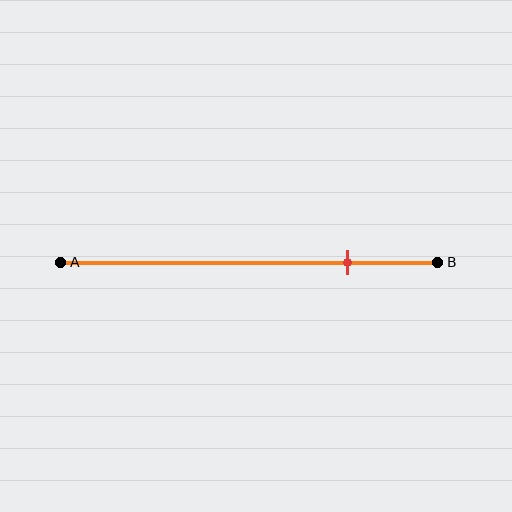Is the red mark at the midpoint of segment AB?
No, the mark is at about 75% from A, not at the 50% midpoint.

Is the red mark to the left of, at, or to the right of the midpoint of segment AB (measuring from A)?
The red mark is to the right of the midpoint of segment AB.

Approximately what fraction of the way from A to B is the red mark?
The red mark is approximately 75% of the way from A to B.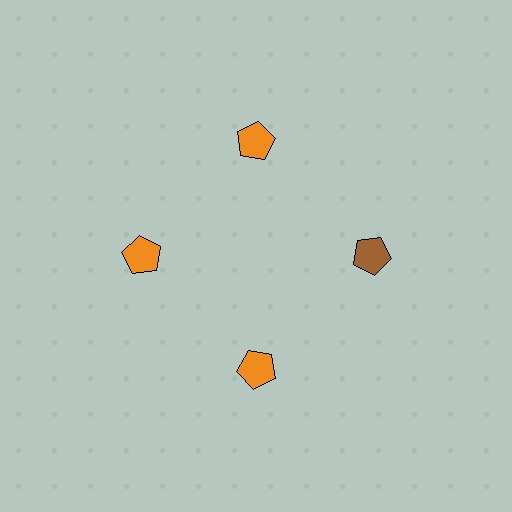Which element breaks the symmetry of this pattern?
The brown pentagon at roughly the 3 o'clock position breaks the symmetry. All other shapes are orange pentagons.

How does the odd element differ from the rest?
It has a different color: brown instead of orange.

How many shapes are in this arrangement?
There are 4 shapes arranged in a ring pattern.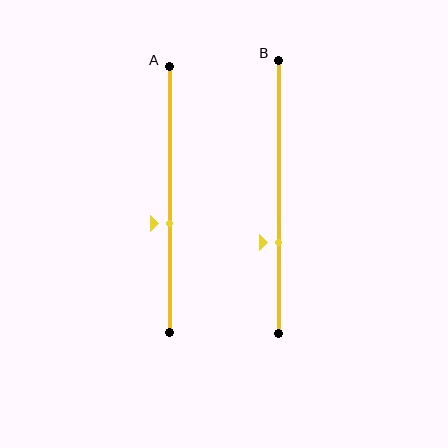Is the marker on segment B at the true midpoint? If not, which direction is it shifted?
No, the marker on segment B is shifted downward by about 17% of the segment length.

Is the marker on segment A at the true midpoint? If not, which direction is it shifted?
No, the marker on segment A is shifted downward by about 9% of the segment length.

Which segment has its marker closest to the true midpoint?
Segment A has its marker closest to the true midpoint.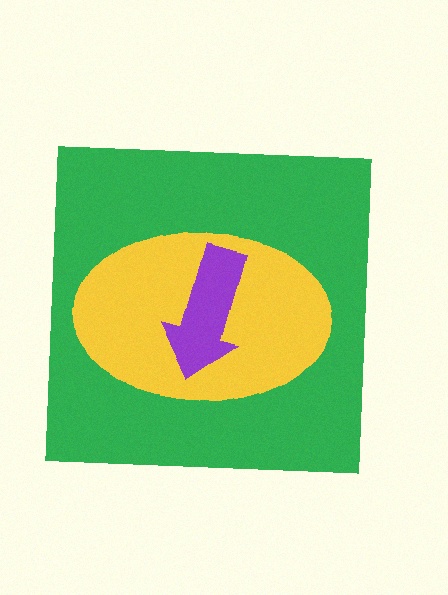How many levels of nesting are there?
3.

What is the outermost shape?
The green square.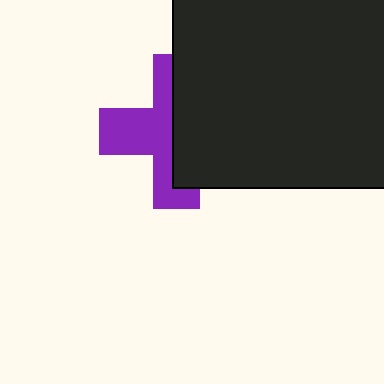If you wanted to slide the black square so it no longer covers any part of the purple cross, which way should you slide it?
Slide it right — that is the most direct way to separate the two shapes.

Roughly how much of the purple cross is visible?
About half of it is visible (roughly 48%).